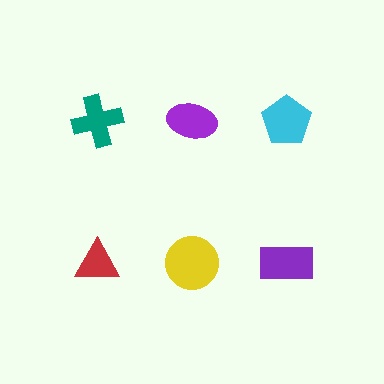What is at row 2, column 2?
A yellow circle.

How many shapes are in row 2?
3 shapes.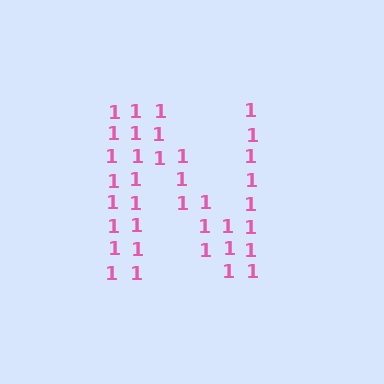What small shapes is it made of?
It is made of small digit 1's.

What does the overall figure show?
The overall figure shows the letter N.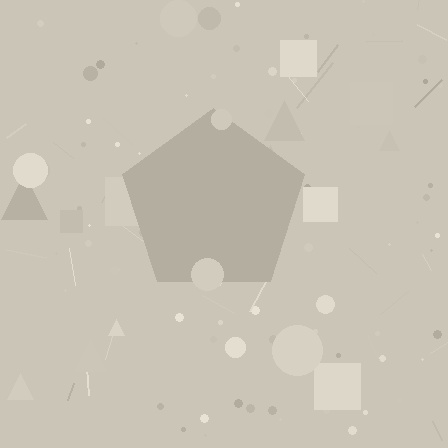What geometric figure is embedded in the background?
A pentagon is embedded in the background.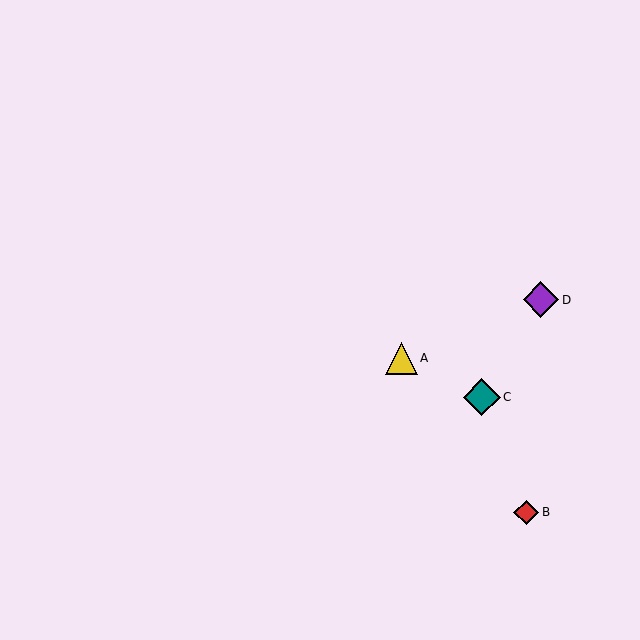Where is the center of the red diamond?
The center of the red diamond is at (526, 512).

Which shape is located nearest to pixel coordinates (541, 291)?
The purple diamond (labeled D) at (541, 300) is nearest to that location.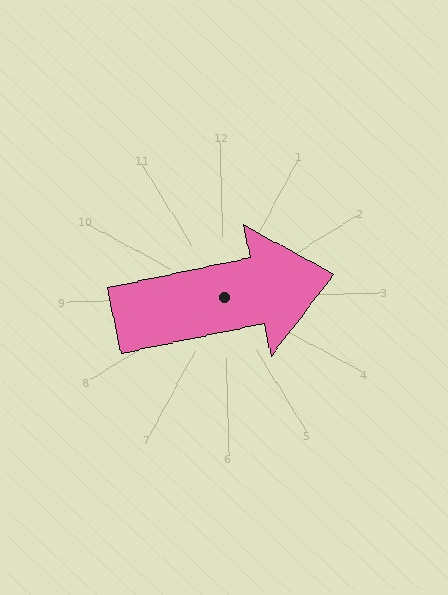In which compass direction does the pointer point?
East.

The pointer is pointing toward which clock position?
Roughly 3 o'clock.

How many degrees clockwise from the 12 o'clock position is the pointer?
Approximately 80 degrees.